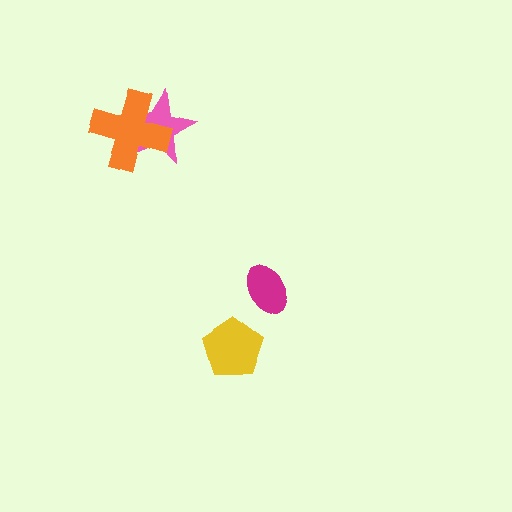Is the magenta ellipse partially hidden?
No, no other shape covers it.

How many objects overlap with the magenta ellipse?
0 objects overlap with the magenta ellipse.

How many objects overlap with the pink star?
1 object overlaps with the pink star.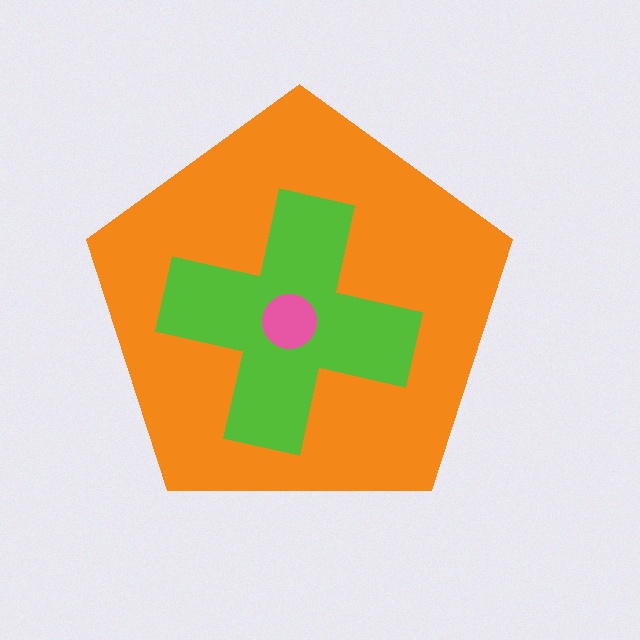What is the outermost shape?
The orange pentagon.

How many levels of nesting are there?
3.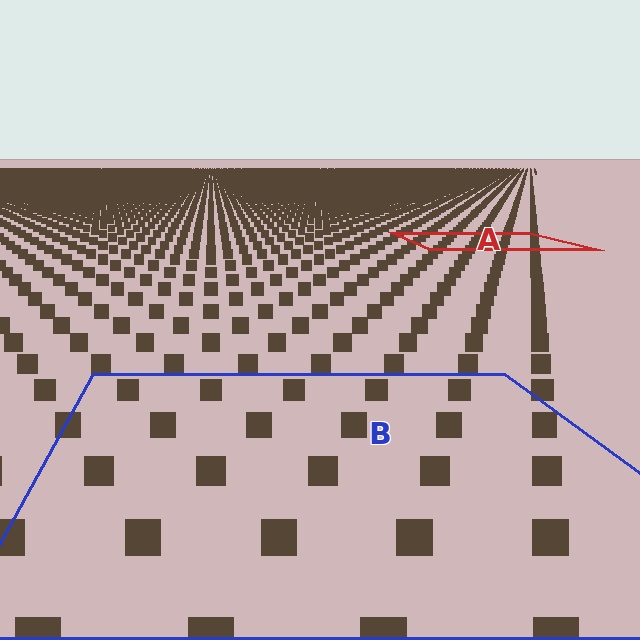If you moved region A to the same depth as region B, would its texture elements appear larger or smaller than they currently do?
They would appear larger. At a closer depth, the same texture elements are projected at a bigger on-screen size.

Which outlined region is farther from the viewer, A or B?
Region A is farther from the viewer — the texture elements inside it appear smaller and more densely packed.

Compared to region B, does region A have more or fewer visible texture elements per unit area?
Region A has more texture elements per unit area — they are packed more densely because it is farther away.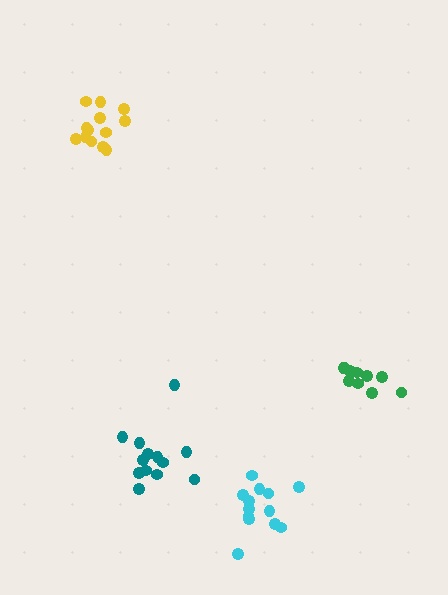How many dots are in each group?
Group 1: 13 dots, Group 2: 13 dots, Group 3: 11 dots, Group 4: 13 dots (50 total).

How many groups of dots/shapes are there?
There are 4 groups.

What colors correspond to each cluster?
The clusters are colored: teal, cyan, green, yellow.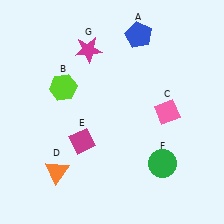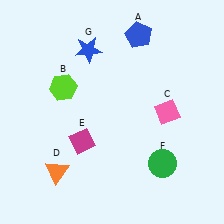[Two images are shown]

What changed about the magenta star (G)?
In Image 1, G is magenta. In Image 2, it changed to blue.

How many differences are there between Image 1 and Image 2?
There is 1 difference between the two images.